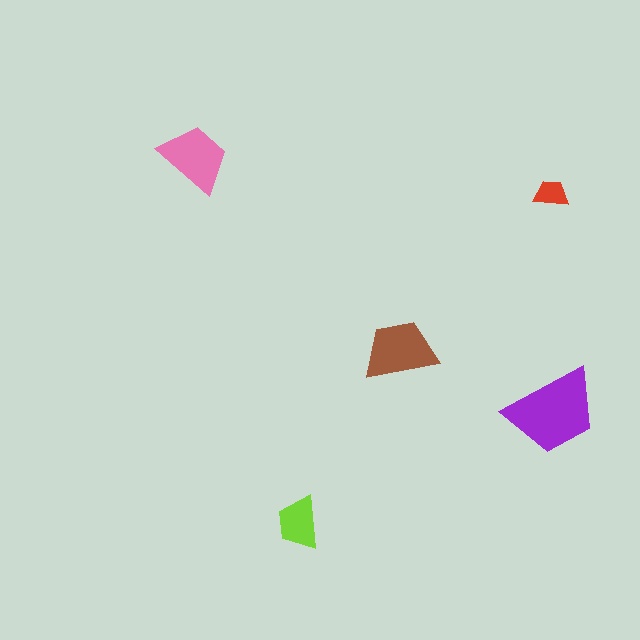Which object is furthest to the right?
The purple trapezoid is rightmost.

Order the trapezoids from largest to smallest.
the purple one, the brown one, the pink one, the lime one, the red one.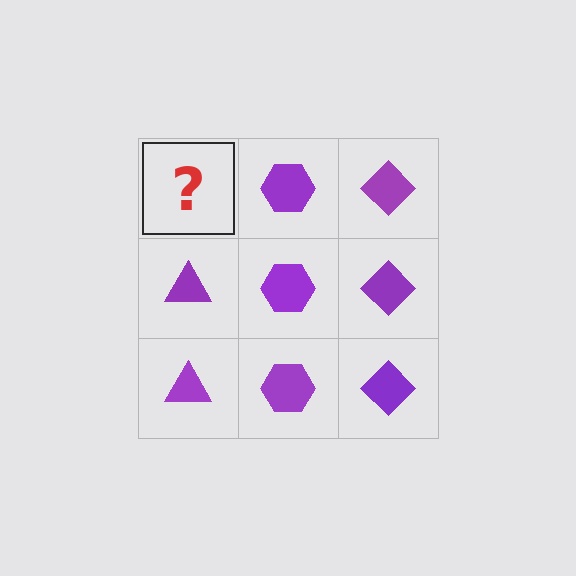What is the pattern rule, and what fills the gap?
The rule is that each column has a consistent shape. The gap should be filled with a purple triangle.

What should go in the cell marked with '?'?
The missing cell should contain a purple triangle.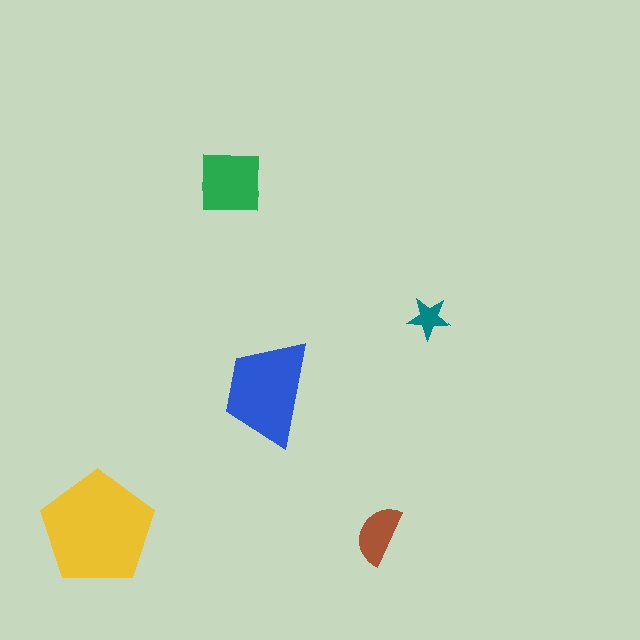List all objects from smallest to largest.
The teal star, the brown semicircle, the green square, the blue trapezoid, the yellow pentagon.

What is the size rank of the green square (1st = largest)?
3rd.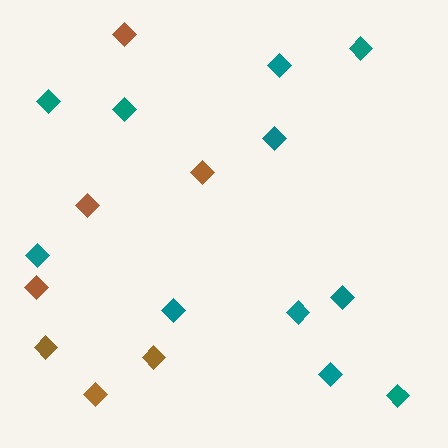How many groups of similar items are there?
There are 2 groups: one group of teal diamonds (11) and one group of brown diamonds (7).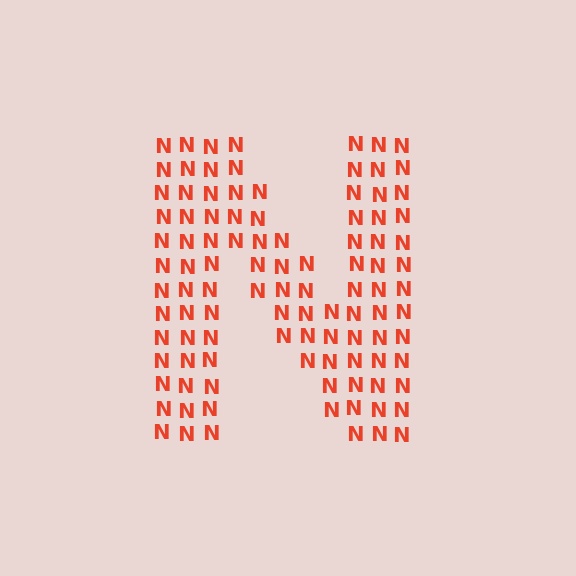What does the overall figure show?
The overall figure shows the letter N.